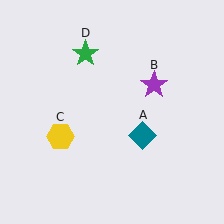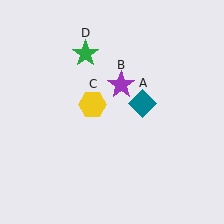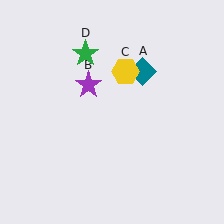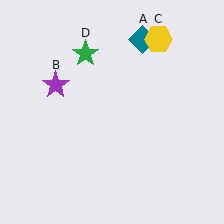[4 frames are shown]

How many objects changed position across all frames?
3 objects changed position: teal diamond (object A), purple star (object B), yellow hexagon (object C).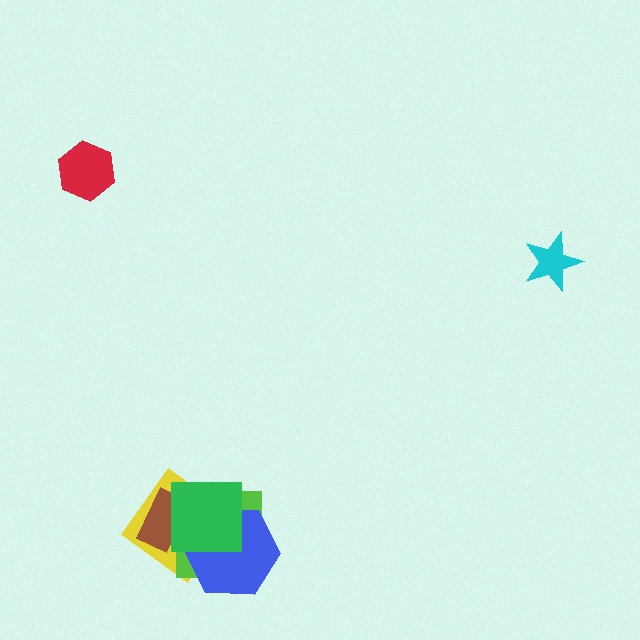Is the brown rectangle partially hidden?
Yes, it is partially covered by another shape.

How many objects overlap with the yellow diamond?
4 objects overlap with the yellow diamond.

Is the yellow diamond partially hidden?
Yes, it is partially covered by another shape.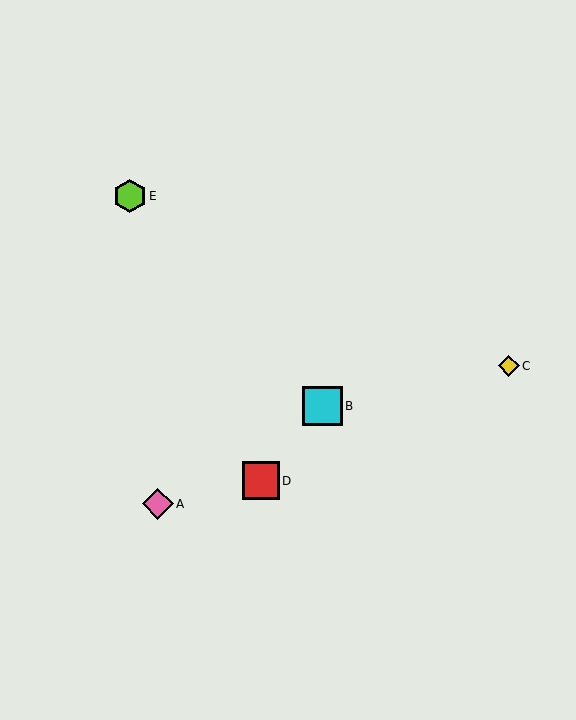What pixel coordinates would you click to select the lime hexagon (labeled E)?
Click at (130, 196) to select the lime hexagon E.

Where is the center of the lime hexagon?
The center of the lime hexagon is at (130, 196).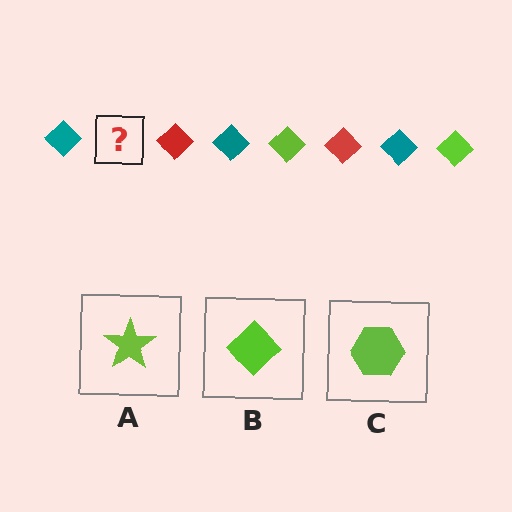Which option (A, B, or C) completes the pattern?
B.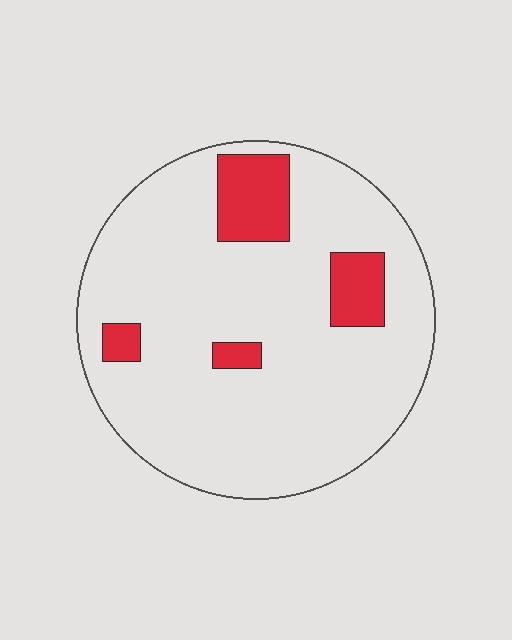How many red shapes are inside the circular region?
4.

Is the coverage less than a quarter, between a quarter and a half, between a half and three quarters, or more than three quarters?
Less than a quarter.